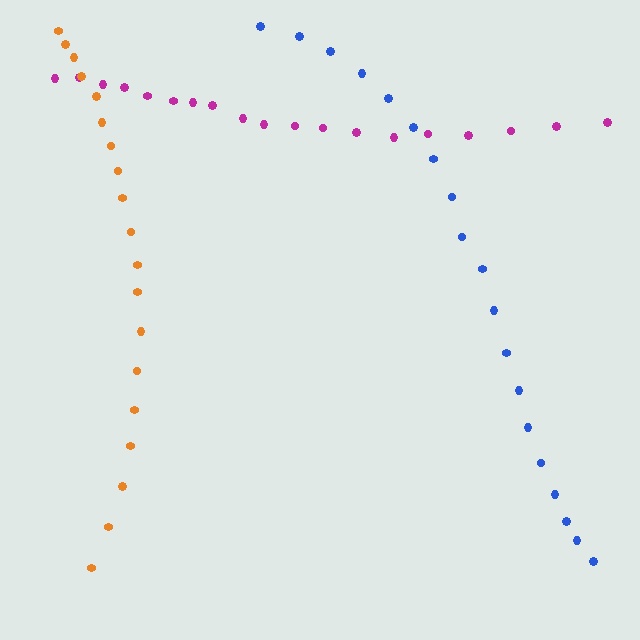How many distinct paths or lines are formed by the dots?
There are 3 distinct paths.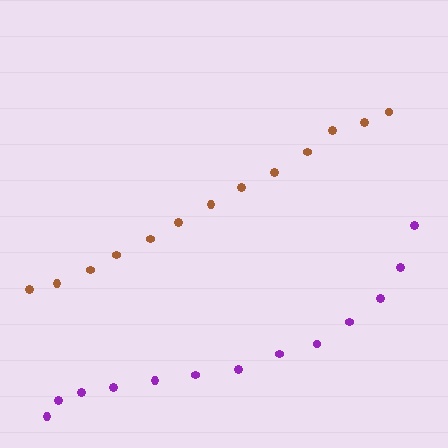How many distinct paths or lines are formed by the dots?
There are 2 distinct paths.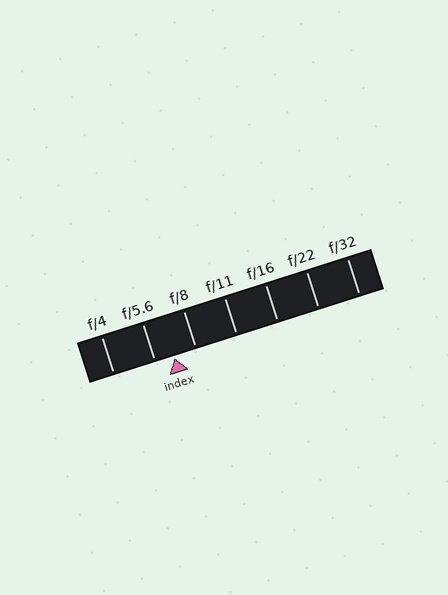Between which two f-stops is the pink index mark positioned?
The index mark is between f/5.6 and f/8.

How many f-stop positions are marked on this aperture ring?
There are 7 f-stop positions marked.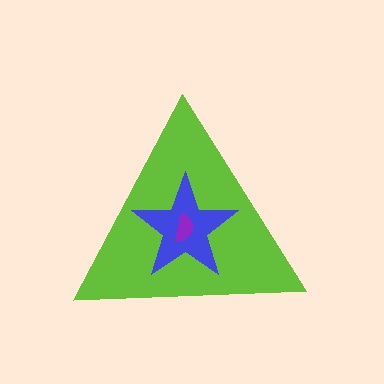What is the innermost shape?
The purple semicircle.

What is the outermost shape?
The lime triangle.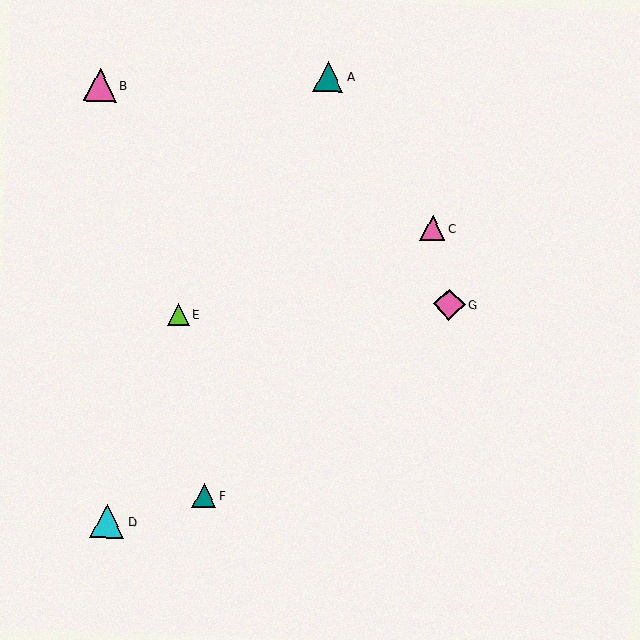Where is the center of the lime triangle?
The center of the lime triangle is at (178, 314).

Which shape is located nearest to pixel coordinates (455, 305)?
The pink diamond (labeled G) at (449, 304) is nearest to that location.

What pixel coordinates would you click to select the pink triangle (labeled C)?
Click at (432, 228) to select the pink triangle C.